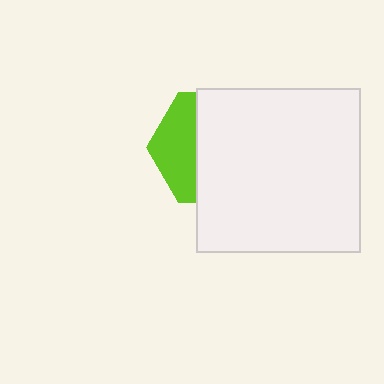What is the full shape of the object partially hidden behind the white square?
The partially hidden object is a lime hexagon.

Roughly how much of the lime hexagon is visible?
A small part of it is visible (roughly 34%).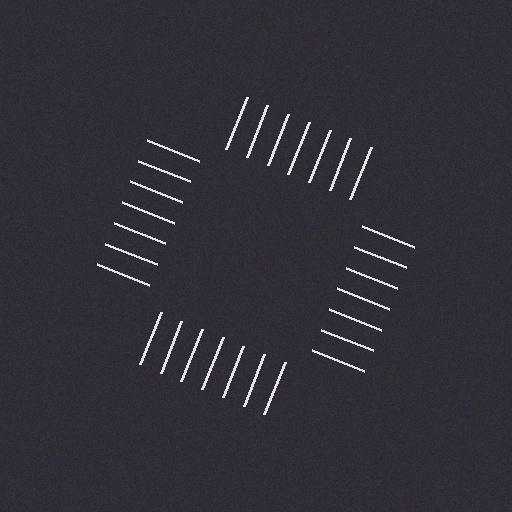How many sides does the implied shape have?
4 sides — the line-ends trace a square.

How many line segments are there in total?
28 — 7 along each of the 4 edges.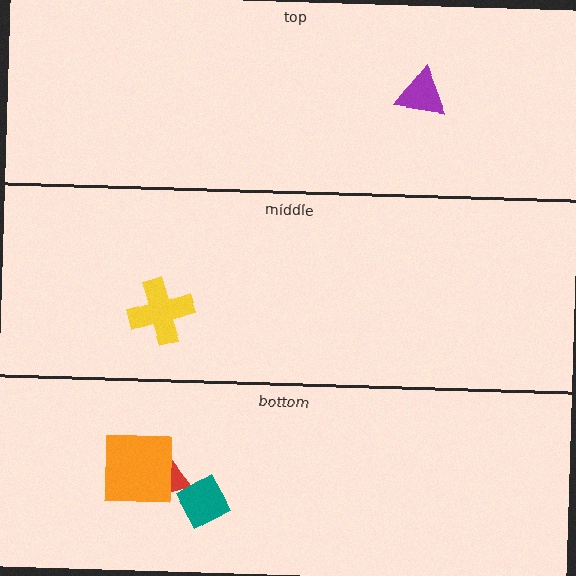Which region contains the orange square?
The bottom region.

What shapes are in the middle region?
The yellow cross.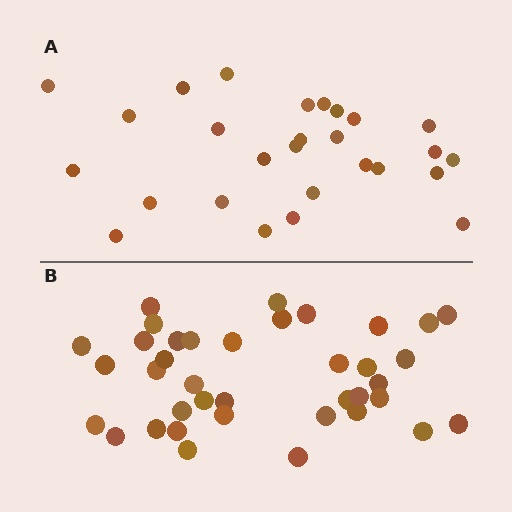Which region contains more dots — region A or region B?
Region B (the bottom region) has more dots.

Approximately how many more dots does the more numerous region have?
Region B has roughly 12 or so more dots than region A.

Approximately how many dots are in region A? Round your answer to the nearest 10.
About 30 dots. (The exact count is 27, which rounds to 30.)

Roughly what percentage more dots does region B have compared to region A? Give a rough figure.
About 40% more.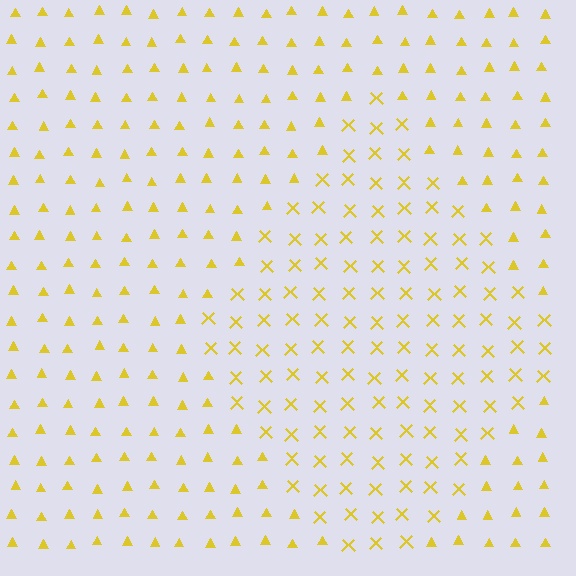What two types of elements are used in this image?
The image uses X marks inside the diamond region and triangles outside it.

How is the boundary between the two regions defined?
The boundary is defined by a change in element shape: X marks inside vs. triangles outside. All elements share the same color and spacing.